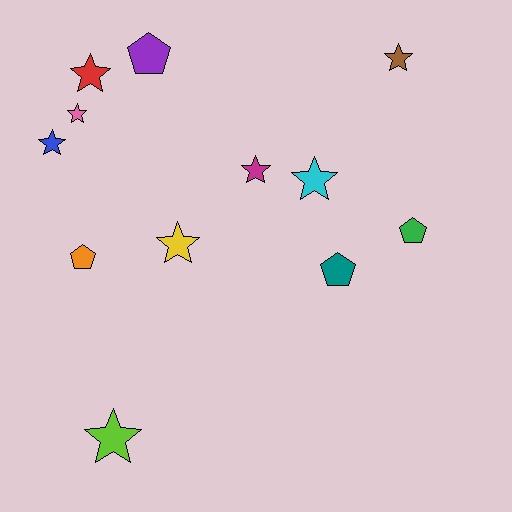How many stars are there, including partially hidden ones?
There are 8 stars.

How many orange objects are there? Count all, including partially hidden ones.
There is 1 orange object.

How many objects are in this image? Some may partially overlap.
There are 12 objects.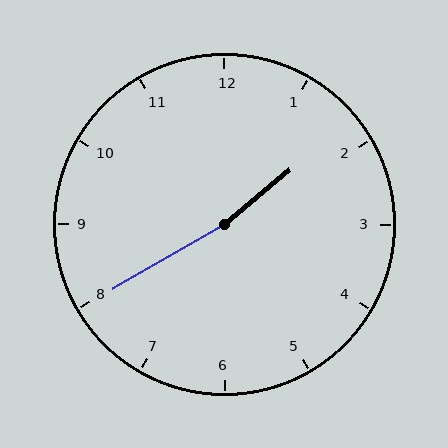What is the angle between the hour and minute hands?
Approximately 170 degrees.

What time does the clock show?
1:40.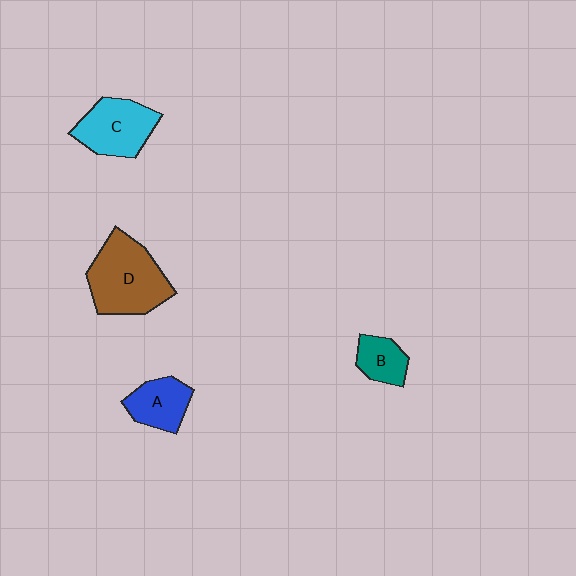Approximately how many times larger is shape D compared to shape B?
Approximately 2.4 times.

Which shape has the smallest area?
Shape B (teal).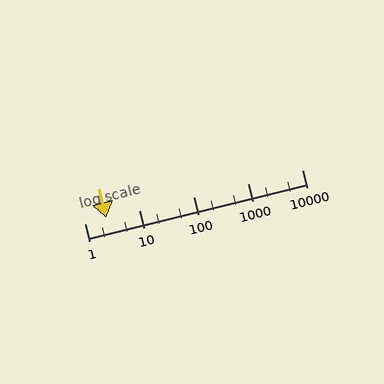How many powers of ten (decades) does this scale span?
The scale spans 4 decades, from 1 to 10000.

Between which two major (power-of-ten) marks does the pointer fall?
The pointer is between 1 and 10.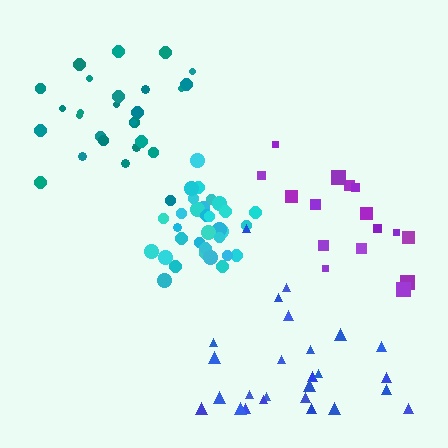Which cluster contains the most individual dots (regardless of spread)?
Cyan (33).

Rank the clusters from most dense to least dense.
cyan, teal, purple, blue.